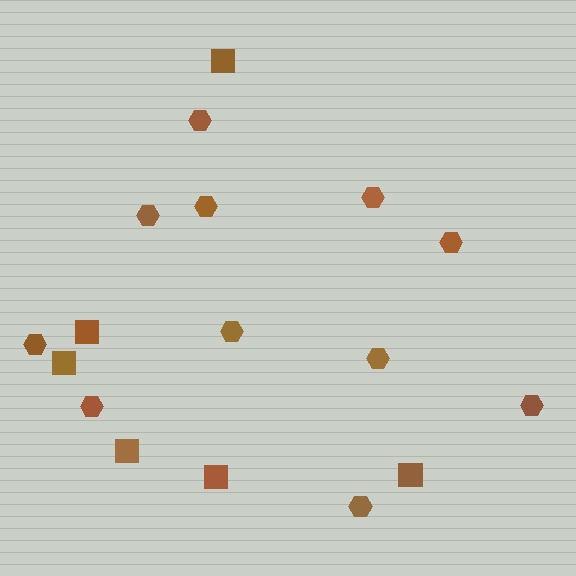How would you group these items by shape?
There are 2 groups: one group of squares (6) and one group of hexagons (11).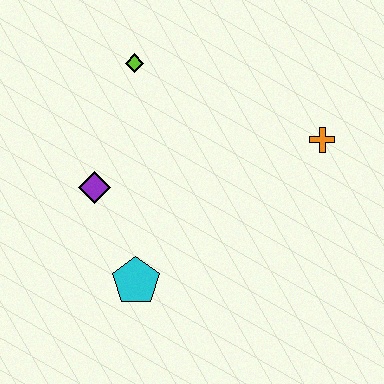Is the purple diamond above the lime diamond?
No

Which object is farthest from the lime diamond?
The cyan pentagon is farthest from the lime diamond.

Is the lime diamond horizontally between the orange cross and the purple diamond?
Yes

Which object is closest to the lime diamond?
The purple diamond is closest to the lime diamond.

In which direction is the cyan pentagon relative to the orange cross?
The cyan pentagon is to the left of the orange cross.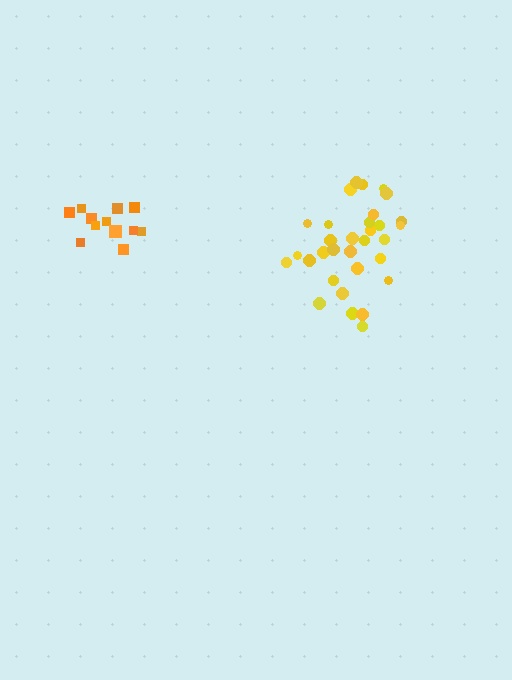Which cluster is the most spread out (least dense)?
Orange.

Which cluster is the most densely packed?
Yellow.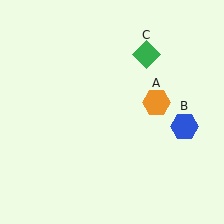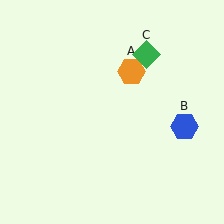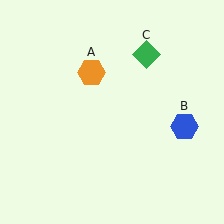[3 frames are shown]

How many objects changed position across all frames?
1 object changed position: orange hexagon (object A).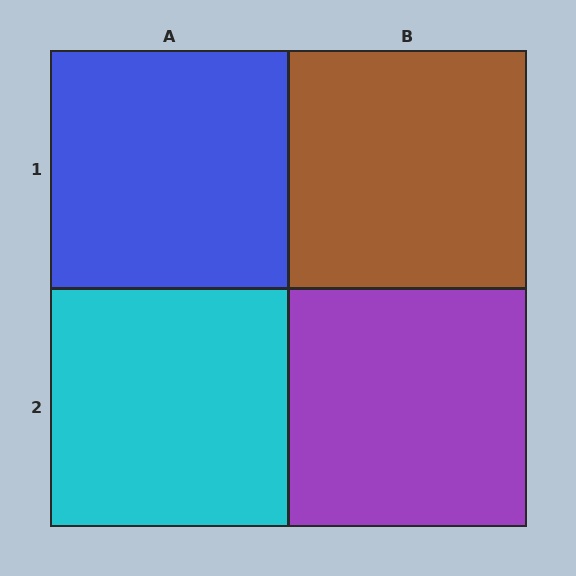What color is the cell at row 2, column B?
Purple.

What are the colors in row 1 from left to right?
Blue, brown.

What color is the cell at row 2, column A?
Cyan.